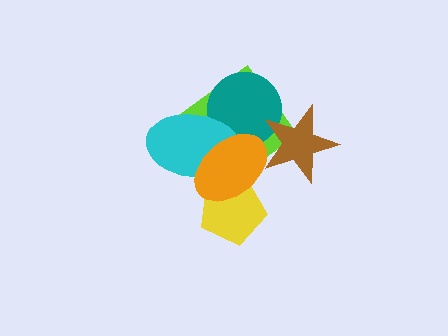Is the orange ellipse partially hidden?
No, no other shape covers it.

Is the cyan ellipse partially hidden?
Yes, it is partially covered by another shape.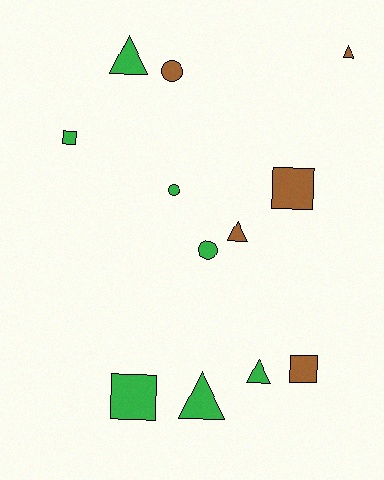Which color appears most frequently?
Green, with 7 objects.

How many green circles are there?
There are 2 green circles.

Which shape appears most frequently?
Triangle, with 5 objects.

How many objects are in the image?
There are 12 objects.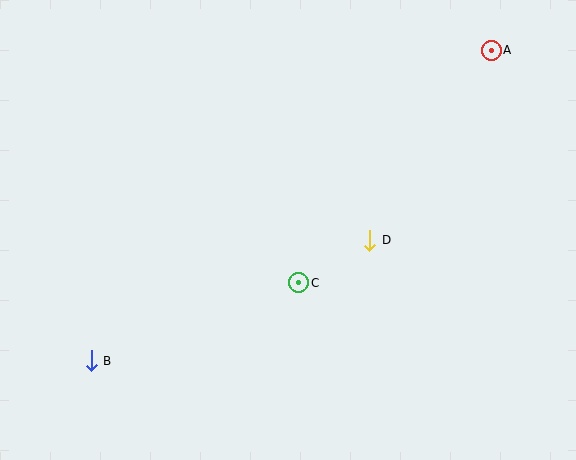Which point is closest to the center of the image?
Point C at (299, 283) is closest to the center.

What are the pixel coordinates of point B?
Point B is at (91, 361).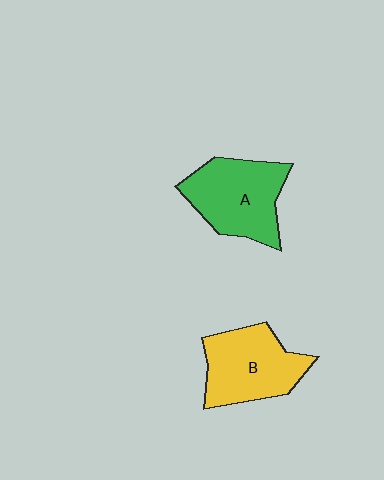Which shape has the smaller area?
Shape B (yellow).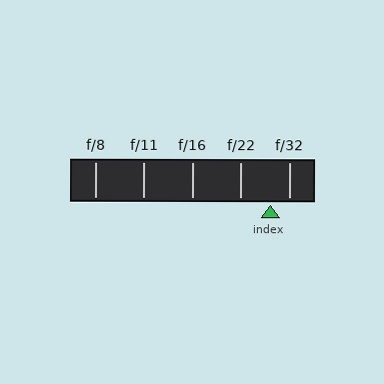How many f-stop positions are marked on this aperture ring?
There are 5 f-stop positions marked.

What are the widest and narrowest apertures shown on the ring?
The widest aperture shown is f/8 and the narrowest is f/32.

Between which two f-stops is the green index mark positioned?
The index mark is between f/22 and f/32.